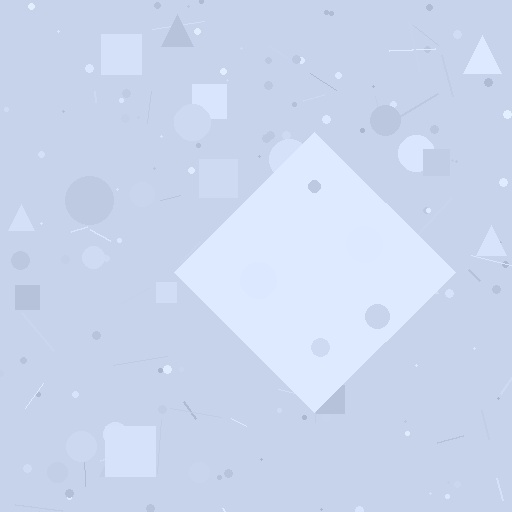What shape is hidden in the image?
A diamond is hidden in the image.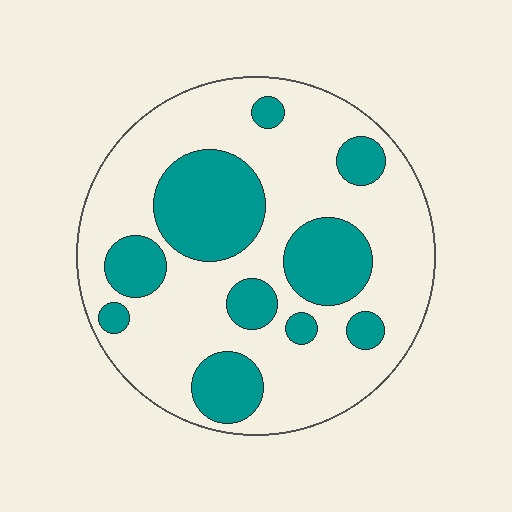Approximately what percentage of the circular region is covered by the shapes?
Approximately 30%.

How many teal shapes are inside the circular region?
10.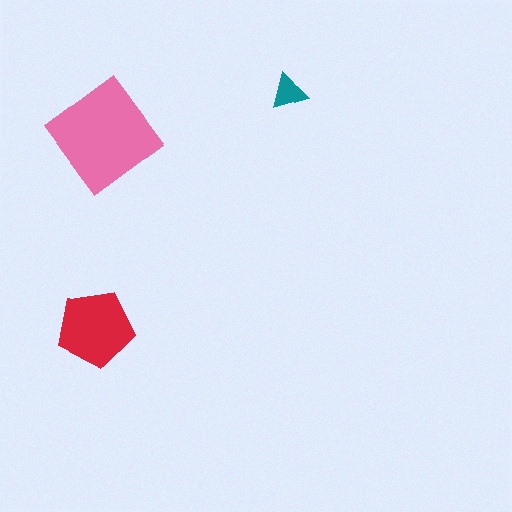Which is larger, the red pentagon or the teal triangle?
The red pentagon.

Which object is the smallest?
The teal triangle.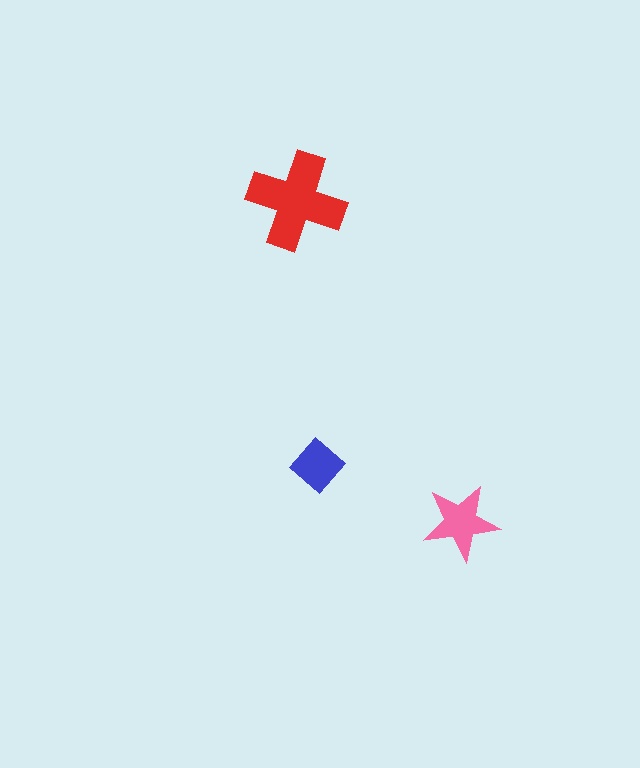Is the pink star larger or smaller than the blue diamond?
Larger.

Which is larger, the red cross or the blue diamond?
The red cross.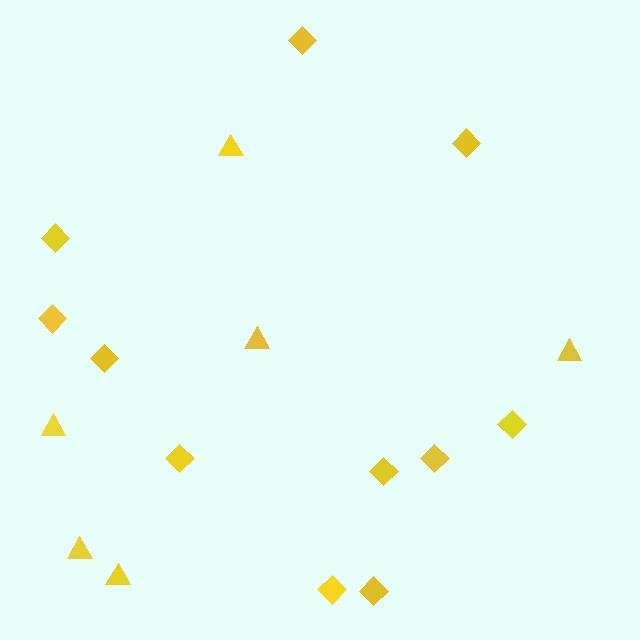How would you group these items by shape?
There are 2 groups: one group of diamonds (11) and one group of triangles (6).